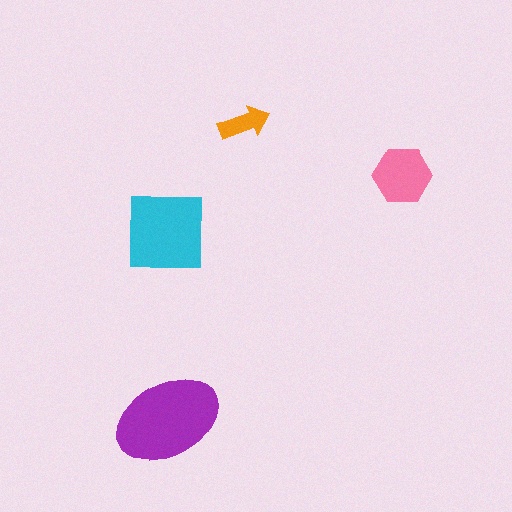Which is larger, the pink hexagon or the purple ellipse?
The purple ellipse.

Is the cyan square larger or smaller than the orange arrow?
Larger.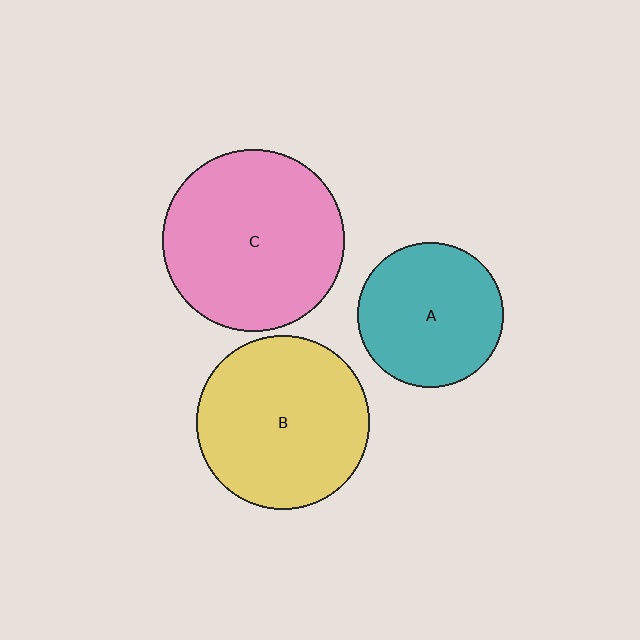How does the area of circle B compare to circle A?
Approximately 1.4 times.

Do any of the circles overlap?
No, none of the circles overlap.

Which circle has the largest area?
Circle C (pink).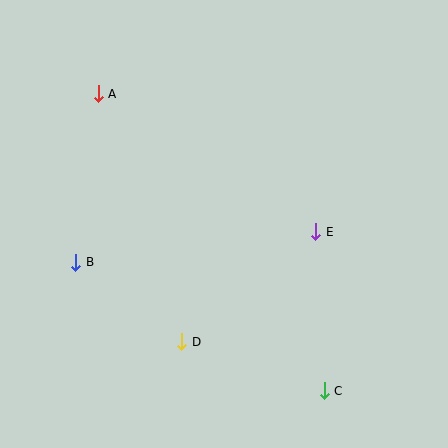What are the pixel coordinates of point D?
Point D is at (182, 342).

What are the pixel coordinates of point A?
Point A is at (98, 94).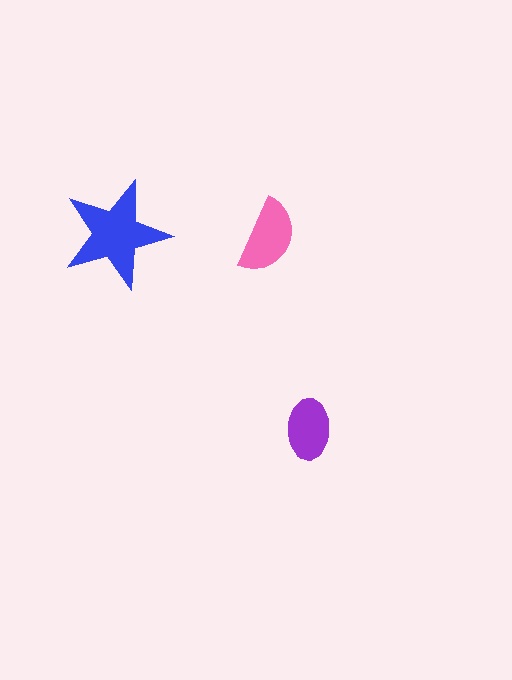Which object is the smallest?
The purple ellipse.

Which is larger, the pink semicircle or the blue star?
The blue star.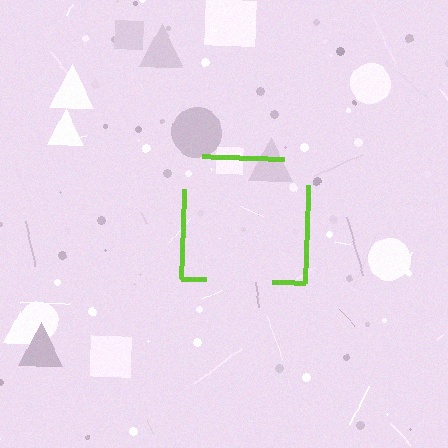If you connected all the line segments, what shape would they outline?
They would outline a square.